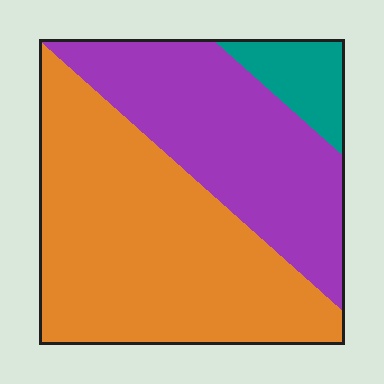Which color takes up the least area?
Teal, at roughly 10%.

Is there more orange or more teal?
Orange.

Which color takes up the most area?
Orange, at roughly 55%.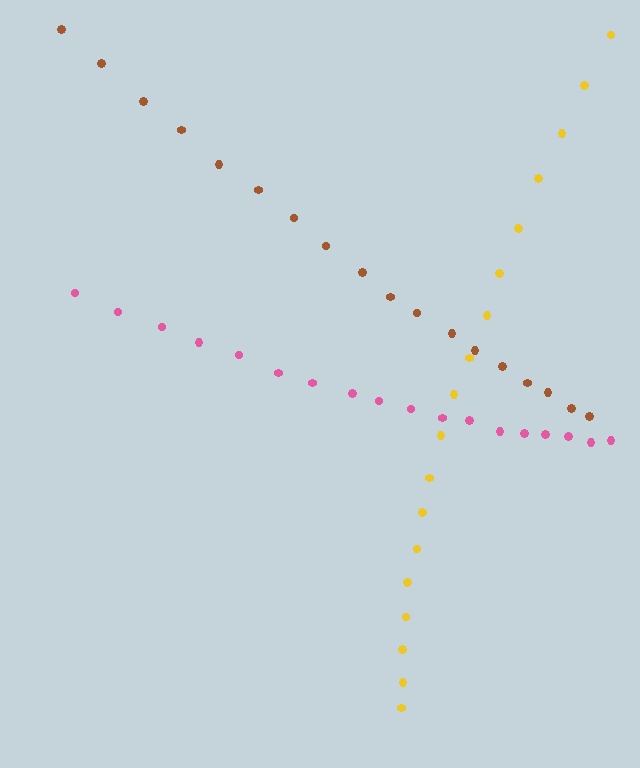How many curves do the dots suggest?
There are 3 distinct paths.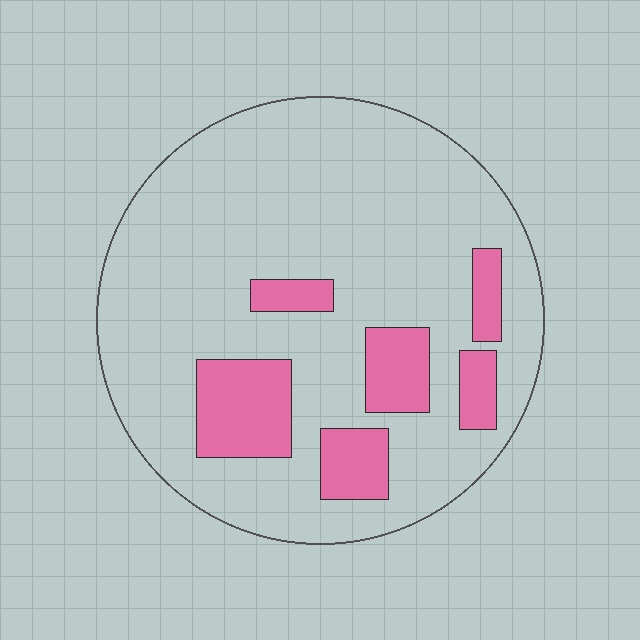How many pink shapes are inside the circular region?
6.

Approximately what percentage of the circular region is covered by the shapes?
Approximately 20%.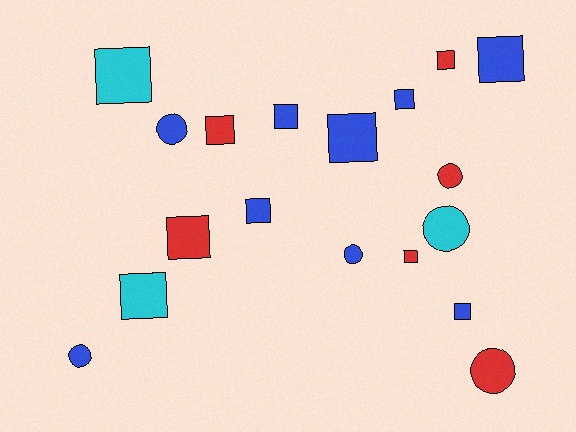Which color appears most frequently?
Blue, with 9 objects.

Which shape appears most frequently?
Square, with 12 objects.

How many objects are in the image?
There are 18 objects.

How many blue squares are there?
There are 6 blue squares.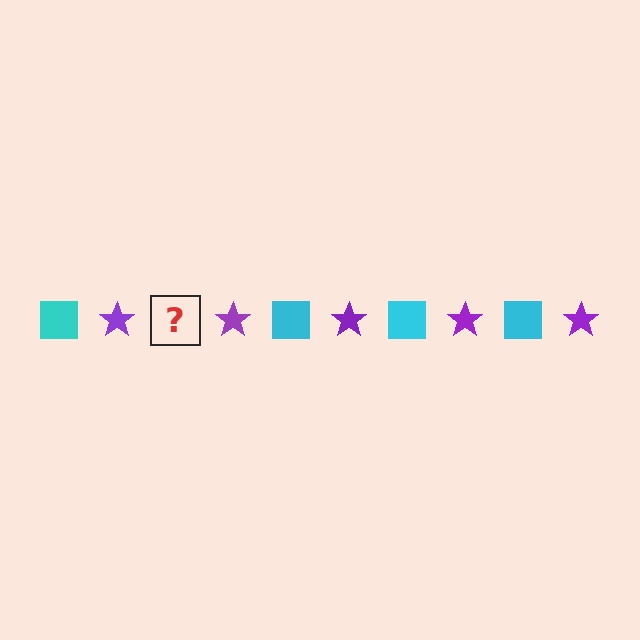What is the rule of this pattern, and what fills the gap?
The rule is that the pattern alternates between cyan square and purple star. The gap should be filled with a cyan square.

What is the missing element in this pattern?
The missing element is a cyan square.